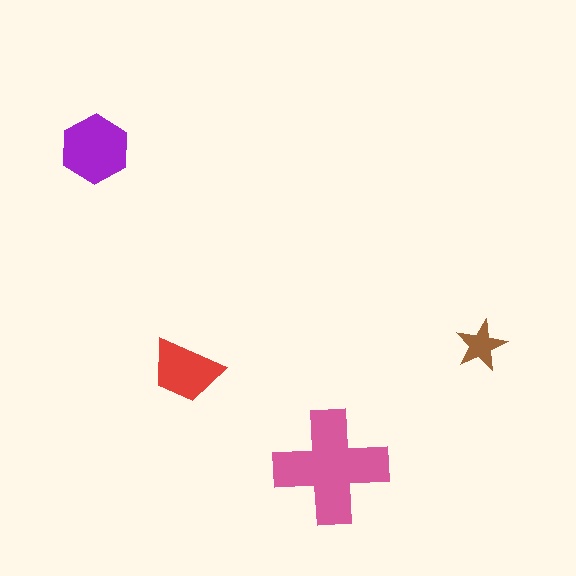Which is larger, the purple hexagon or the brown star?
The purple hexagon.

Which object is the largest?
The pink cross.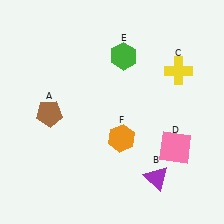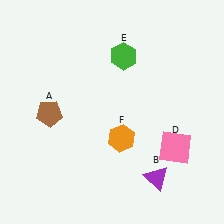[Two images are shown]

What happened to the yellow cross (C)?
The yellow cross (C) was removed in Image 2. It was in the top-right area of Image 1.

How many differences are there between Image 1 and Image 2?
There is 1 difference between the two images.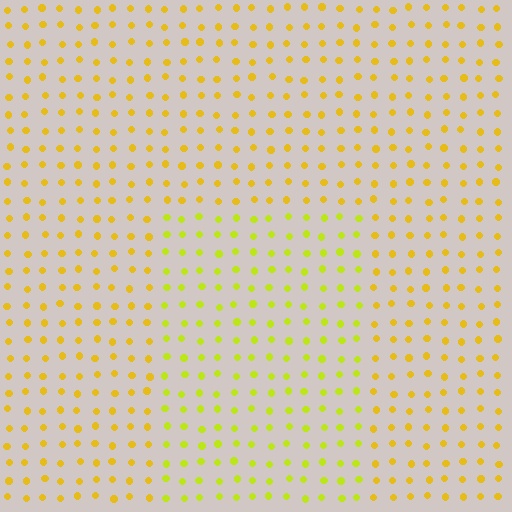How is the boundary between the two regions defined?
The boundary is defined purely by a slight shift in hue (about 25 degrees). Spacing, size, and orientation are identical on both sides.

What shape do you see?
I see a rectangle.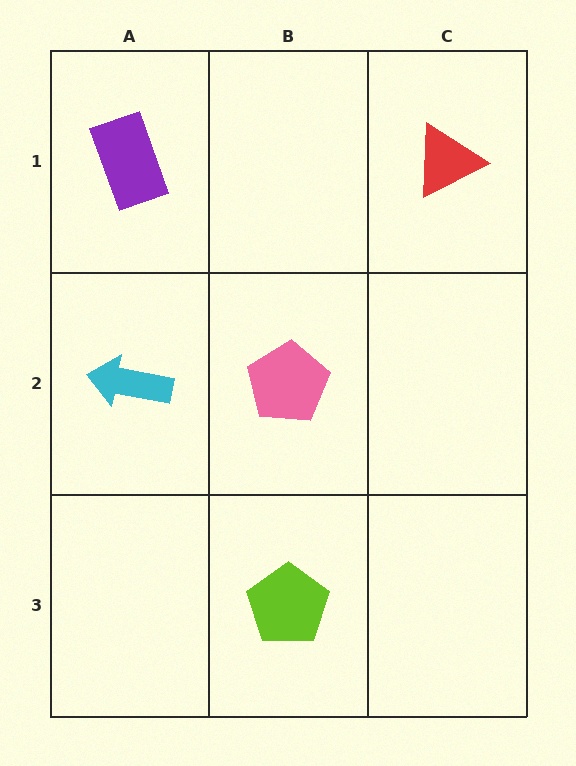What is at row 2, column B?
A pink pentagon.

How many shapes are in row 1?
2 shapes.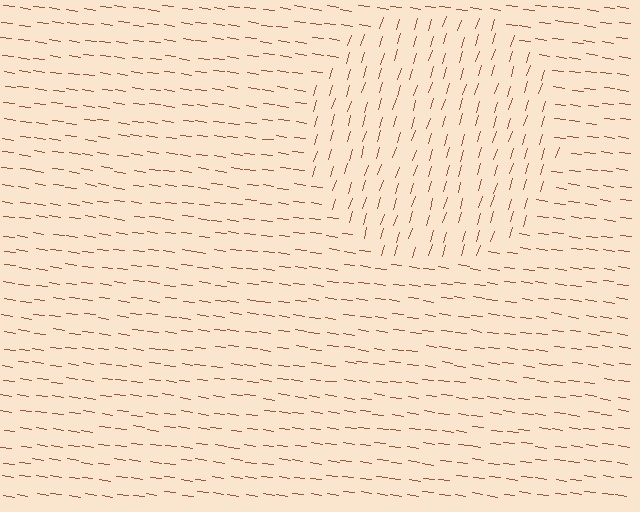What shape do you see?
I see a circle.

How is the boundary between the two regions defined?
The boundary is defined purely by a change in line orientation (approximately 80 degrees difference). All lines are the same color and thickness.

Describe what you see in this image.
The image is filled with small brown line segments. A circle region in the image has lines oriented differently from the surrounding lines, creating a visible texture boundary.